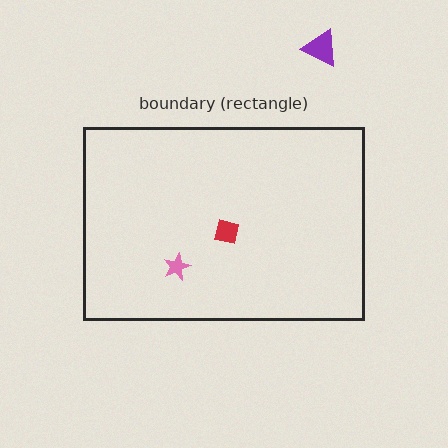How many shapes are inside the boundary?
2 inside, 1 outside.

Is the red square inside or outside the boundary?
Inside.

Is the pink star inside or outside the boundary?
Inside.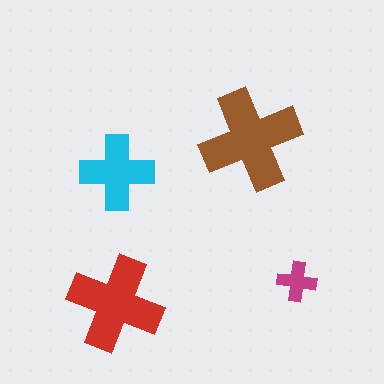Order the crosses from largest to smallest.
the brown one, the red one, the cyan one, the magenta one.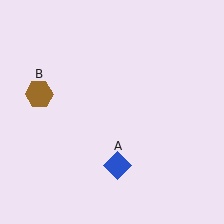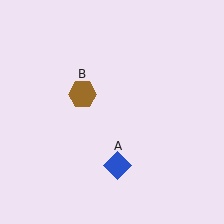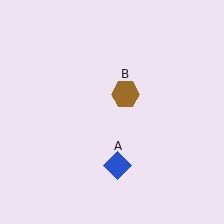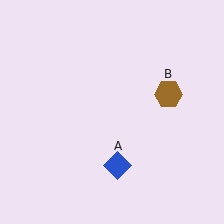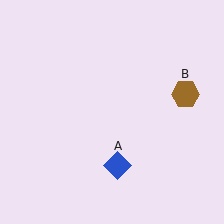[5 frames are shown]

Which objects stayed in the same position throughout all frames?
Blue diamond (object A) remained stationary.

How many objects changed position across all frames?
1 object changed position: brown hexagon (object B).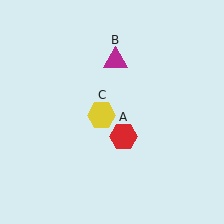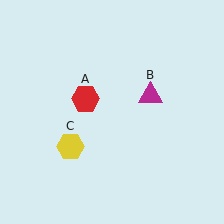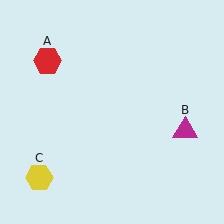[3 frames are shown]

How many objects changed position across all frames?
3 objects changed position: red hexagon (object A), magenta triangle (object B), yellow hexagon (object C).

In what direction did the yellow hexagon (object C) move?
The yellow hexagon (object C) moved down and to the left.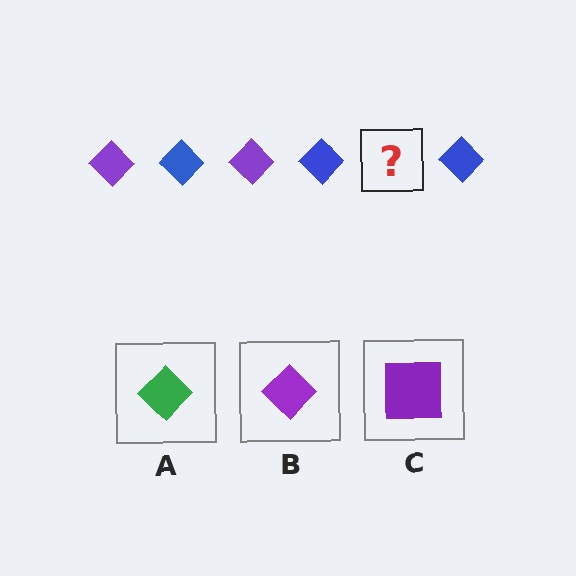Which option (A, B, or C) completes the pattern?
B.